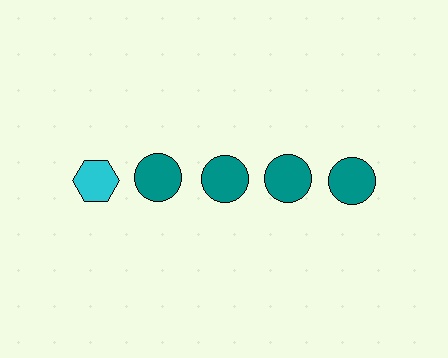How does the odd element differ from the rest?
It differs in both color (cyan instead of teal) and shape (hexagon instead of circle).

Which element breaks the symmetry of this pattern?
The cyan hexagon in the top row, leftmost column breaks the symmetry. All other shapes are teal circles.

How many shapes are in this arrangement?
There are 5 shapes arranged in a grid pattern.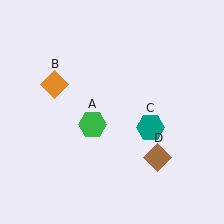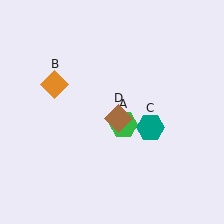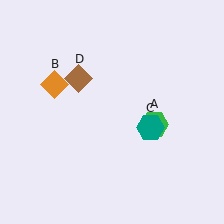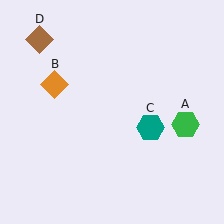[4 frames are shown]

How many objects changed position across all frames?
2 objects changed position: green hexagon (object A), brown diamond (object D).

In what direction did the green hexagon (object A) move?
The green hexagon (object A) moved right.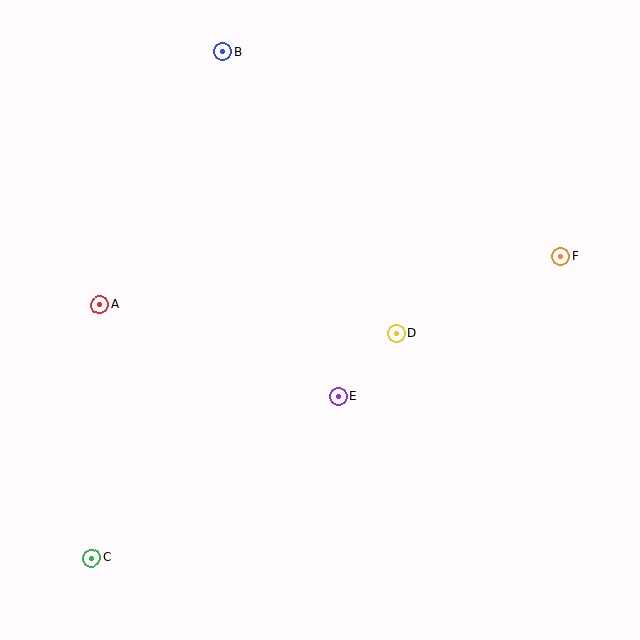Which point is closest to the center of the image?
Point D at (396, 333) is closest to the center.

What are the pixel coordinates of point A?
Point A is at (99, 305).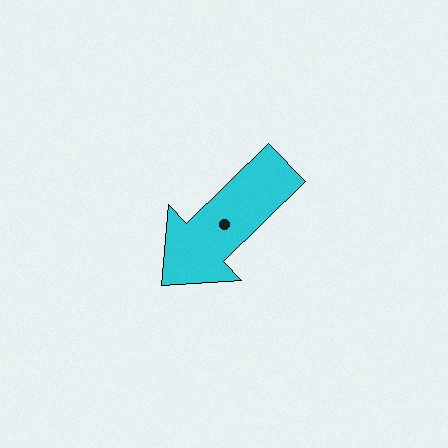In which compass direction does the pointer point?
Southwest.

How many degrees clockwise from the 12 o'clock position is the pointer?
Approximately 226 degrees.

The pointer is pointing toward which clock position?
Roughly 8 o'clock.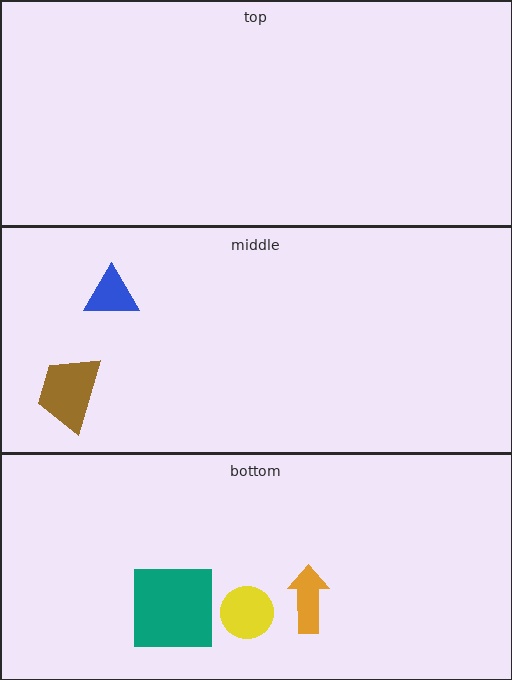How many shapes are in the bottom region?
3.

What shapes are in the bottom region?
The teal square, the yellow circle, the orange arrow.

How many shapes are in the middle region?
2.